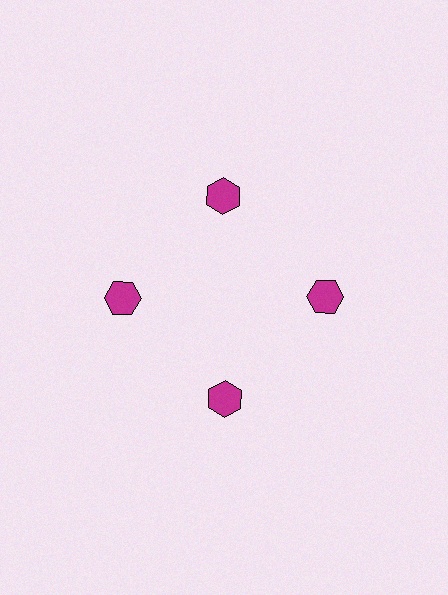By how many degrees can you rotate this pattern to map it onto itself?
The pattern maps onto itself every 90 degrees of rotation.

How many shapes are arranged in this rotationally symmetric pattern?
There are 4 shapes, arranged in 4 groups of 1.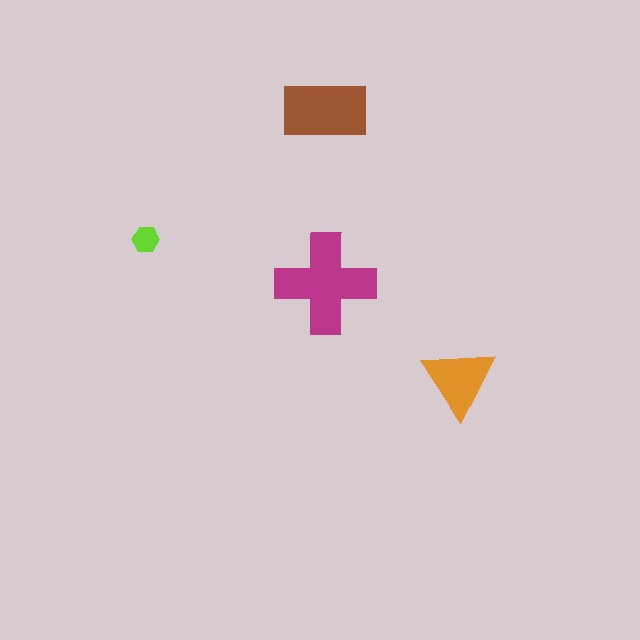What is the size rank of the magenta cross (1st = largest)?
1st.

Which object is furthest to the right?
The orange triangle is rightmost.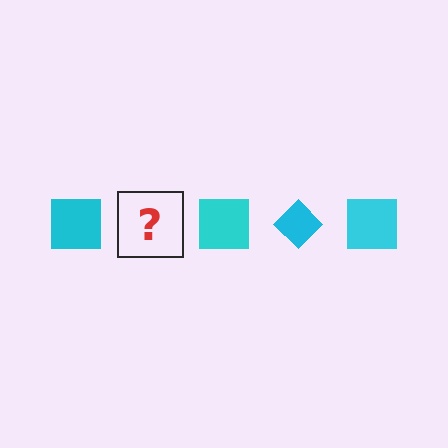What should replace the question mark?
The question mark should be replaced with a cyan diamond.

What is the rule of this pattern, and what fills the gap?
The rule is that the pattern cycles through square, diamond shapes in cyan. The gap should be filled with a cyan diamond.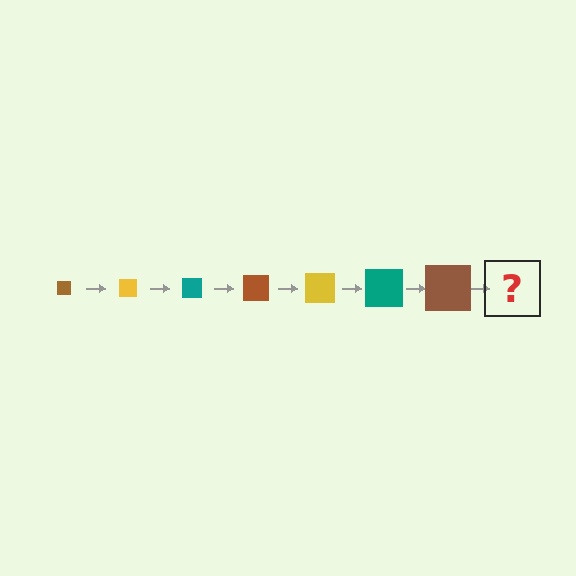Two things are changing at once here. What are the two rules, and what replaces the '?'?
The two rules are that the square grows larger each step and the color cycles through brown, yellow, and teal. The '?' should be a yellow square, larger than the previous one.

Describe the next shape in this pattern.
It should be a yellow square, larger than the previous one.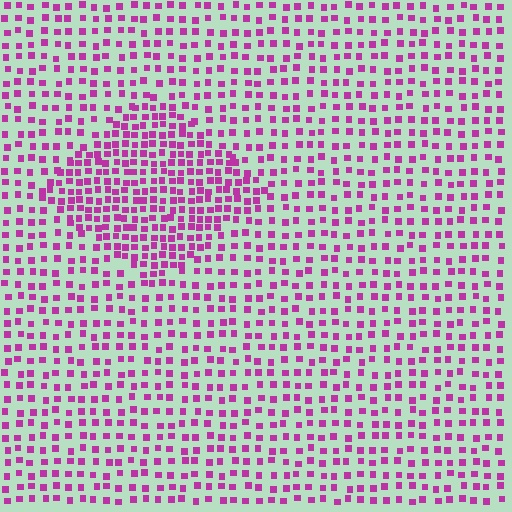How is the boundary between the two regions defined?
The boundary is defined by a change in element density (approximately 1.9x ratio). All elements are the same color, size, and shape.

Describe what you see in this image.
The image contains small magenta elements arranged at two different densities. A diamond-shaped region is visible where the elements are more densely packed than the surrounding area.